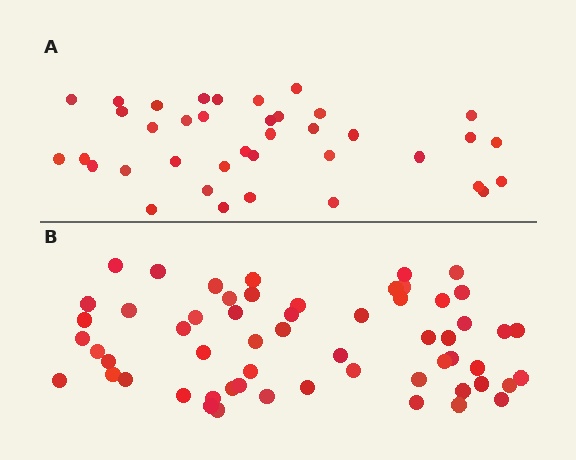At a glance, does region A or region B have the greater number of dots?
Region B (the bottom region) has more dots.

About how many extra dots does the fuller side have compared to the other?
Region B has approximately 20 more dots than region A.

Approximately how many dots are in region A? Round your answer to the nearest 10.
About 40 dots. (The exact count is 38, which rounds to 40.)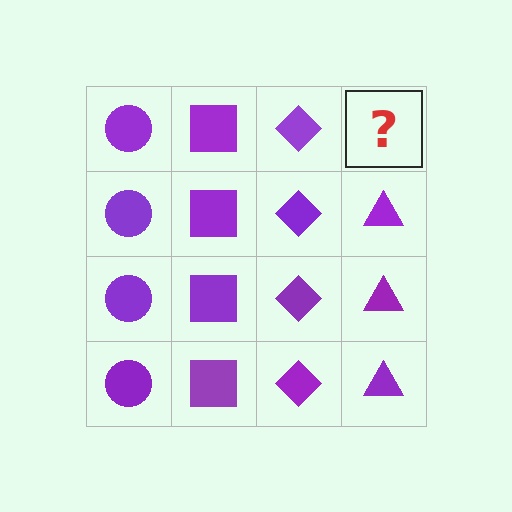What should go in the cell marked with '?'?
The missing cell should contain a purple triangle.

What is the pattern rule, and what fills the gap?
The rule is that each column has a consistent shape. The gap should be filled with a purple triangle.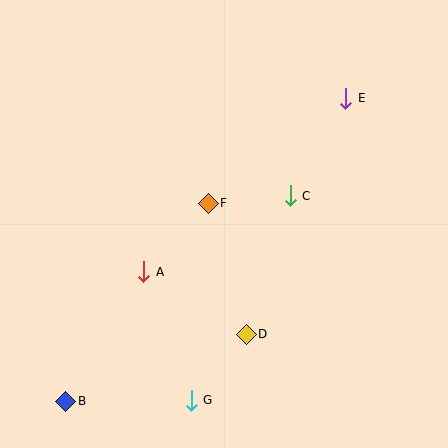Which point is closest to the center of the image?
Point F at (208, 203) is closest to the center.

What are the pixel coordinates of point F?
Point F is at (208, 203).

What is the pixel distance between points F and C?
The distance between F and C is 82 pixels.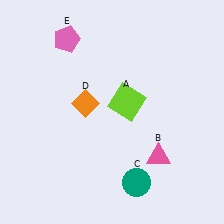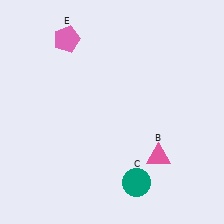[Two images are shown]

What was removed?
The orange diamond (D), the lime square (A) were removed in Image 2.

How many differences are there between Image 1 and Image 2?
There are 2 differences between the two images.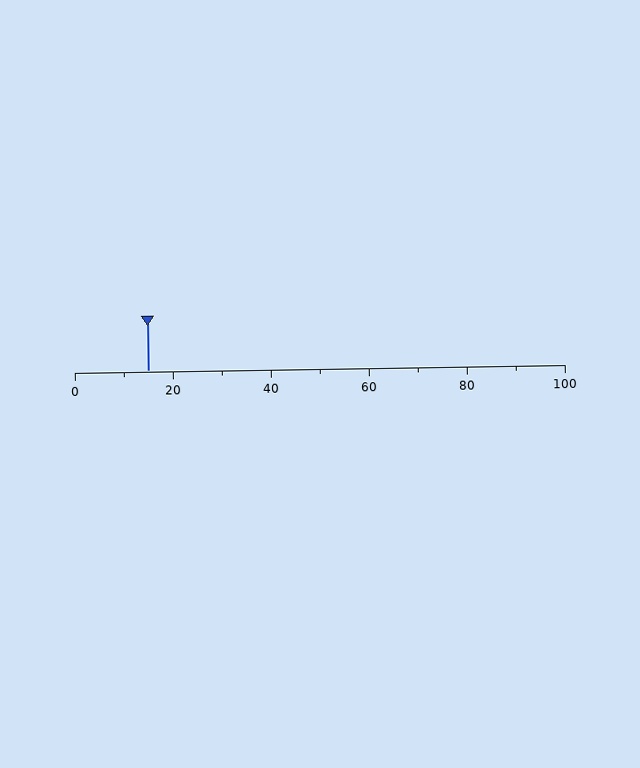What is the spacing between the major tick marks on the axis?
The major ticks are spaced 20 apart.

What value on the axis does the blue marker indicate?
The marker indicates approximately 15.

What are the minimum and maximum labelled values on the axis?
The axis runs from 0 to 100.